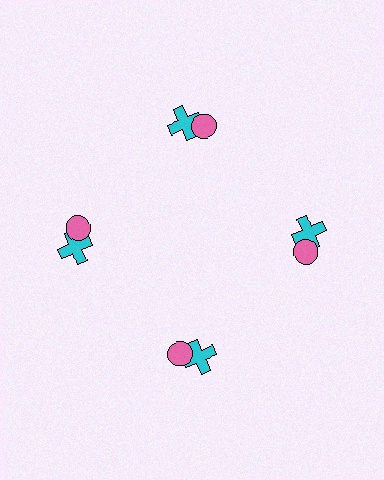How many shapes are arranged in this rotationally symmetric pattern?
There are 8 shapes, arranged in 4 groups of 2.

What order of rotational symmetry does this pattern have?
This pattern has 4-fold rotational symmetry.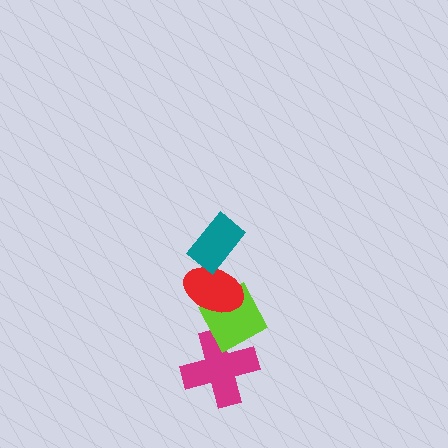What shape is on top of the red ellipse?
The teal rectangle is on top of the red ellipse.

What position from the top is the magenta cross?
The magenta cross is 4th from the top.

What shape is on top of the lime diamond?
The red ellipse is on top of the lime diamond.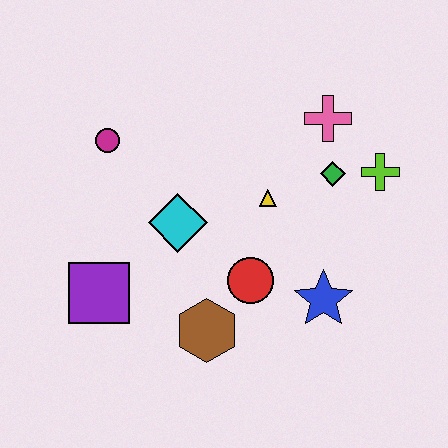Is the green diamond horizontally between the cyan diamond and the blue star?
No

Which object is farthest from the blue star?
The magenta circle is farthest from the blue star.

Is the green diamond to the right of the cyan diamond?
Yes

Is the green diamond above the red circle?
Yes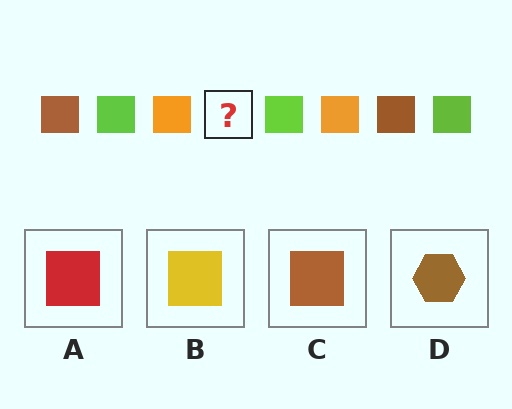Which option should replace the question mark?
Option C.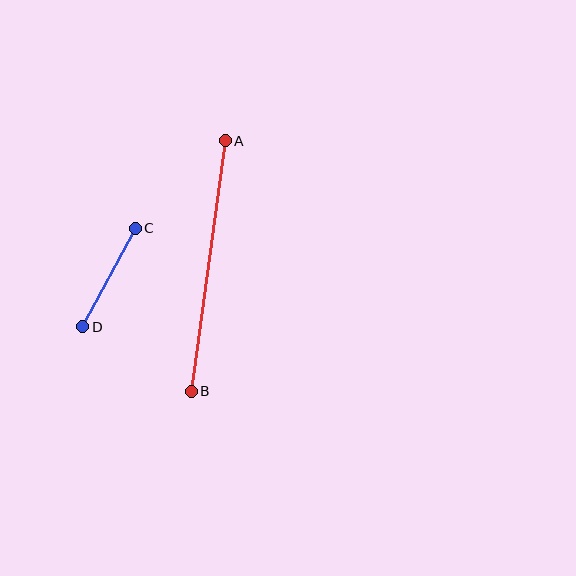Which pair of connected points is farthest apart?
Points A and B are farthest apart.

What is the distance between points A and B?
The distance is approximately 252 pixels.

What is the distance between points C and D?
The distance is approximately 112 pixels.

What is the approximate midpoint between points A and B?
The midpoint is at approximately (208, 266) pixels.